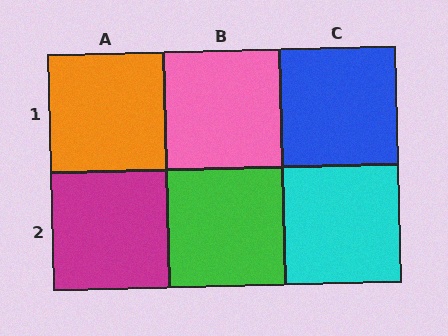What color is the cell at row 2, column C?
Cyan.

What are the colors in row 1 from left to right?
Orange, pink, blue.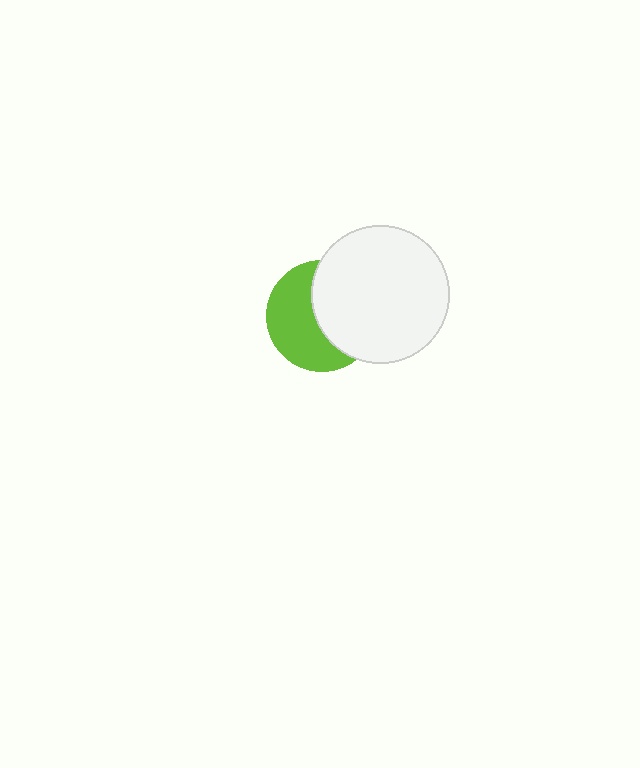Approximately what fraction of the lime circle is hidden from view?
Roughly 49% of the lime circle is hidden behind the white circle.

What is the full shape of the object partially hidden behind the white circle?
The partially hidden object is a lime circle.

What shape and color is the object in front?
The object in front is a white circle.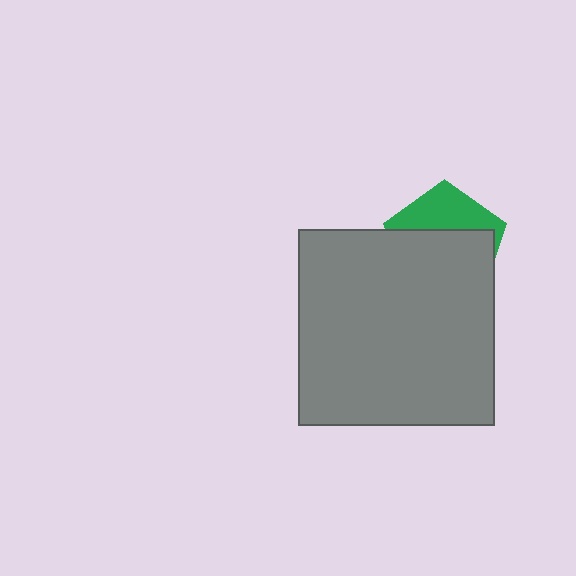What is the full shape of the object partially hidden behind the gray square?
The partially hidden object is a green pentagon.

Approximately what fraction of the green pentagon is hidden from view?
Roughly 64% of the green pentagon is hidden behind the gray square.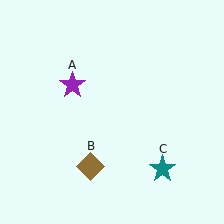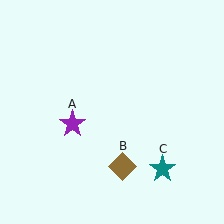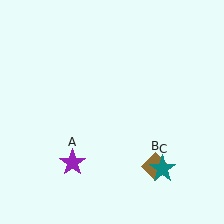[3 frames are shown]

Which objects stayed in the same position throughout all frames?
Teal star (object C) remained stationary.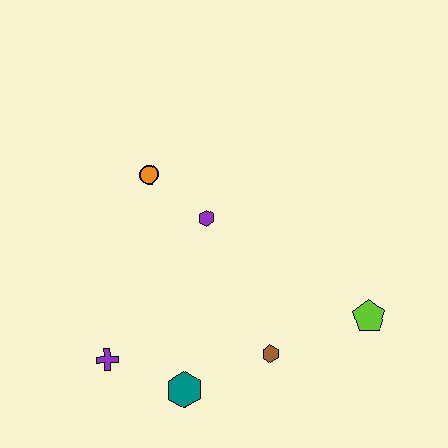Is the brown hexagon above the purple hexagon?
No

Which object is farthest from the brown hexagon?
The orange circle is farthest from the brown hexagon.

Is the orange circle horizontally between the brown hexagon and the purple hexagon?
No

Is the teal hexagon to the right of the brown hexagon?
No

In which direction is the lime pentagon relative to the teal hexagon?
The lime pentagon is to the right of the teal hexagon.